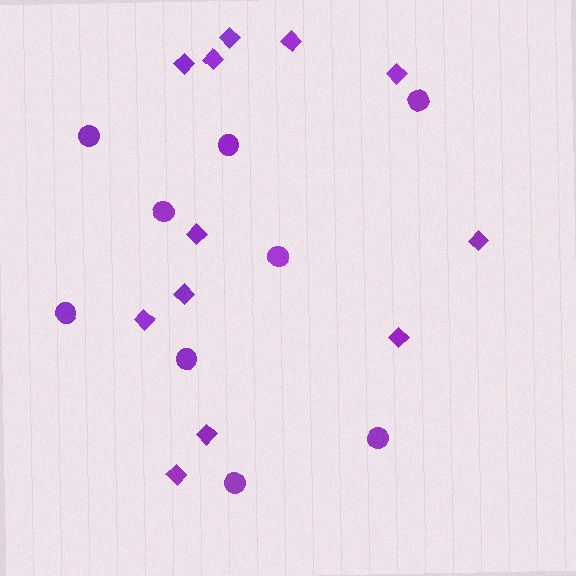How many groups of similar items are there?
There are 2 groups: one group of circles (9) and one group of diamonds (12).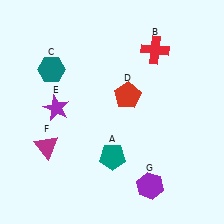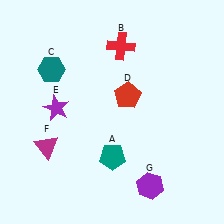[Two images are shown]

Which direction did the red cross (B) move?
The red cross (B) moved left.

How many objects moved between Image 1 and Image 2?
1 object moved between the two images.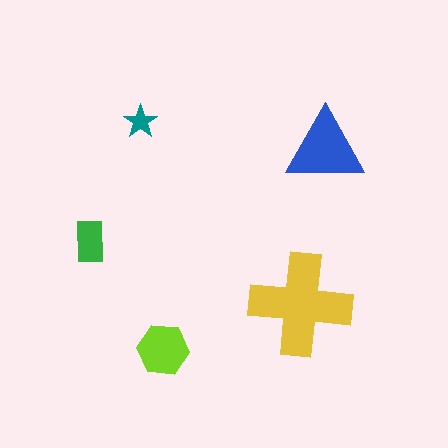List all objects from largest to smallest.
The yellow cross, the blue triangle, the lime hexagon, the green rectangle, the teal star.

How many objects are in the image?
There are 5 objects in the image.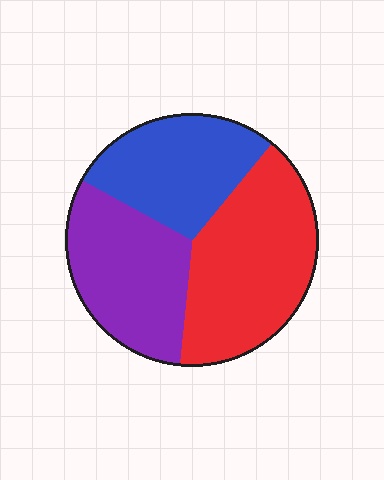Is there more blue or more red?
Red.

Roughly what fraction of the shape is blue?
Blue takes up about one quarter (1/4) of the shape.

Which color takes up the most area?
Red, at roughly 40%.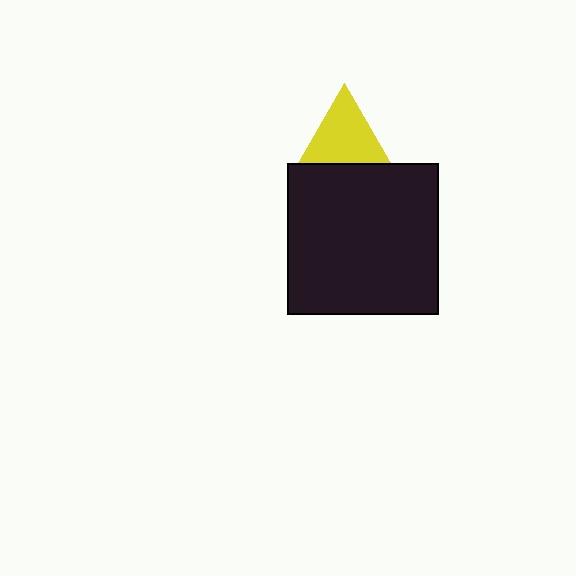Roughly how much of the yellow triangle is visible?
Most of it is visible (roughly 67%).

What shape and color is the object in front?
The object in front is a black square.